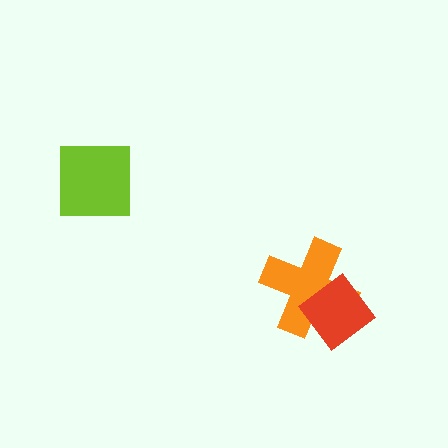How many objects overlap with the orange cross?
1 object overlaps with the orange cross.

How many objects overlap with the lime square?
0 objects overlap with the lime square.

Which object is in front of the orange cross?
The red diamond is in front of the orange cross.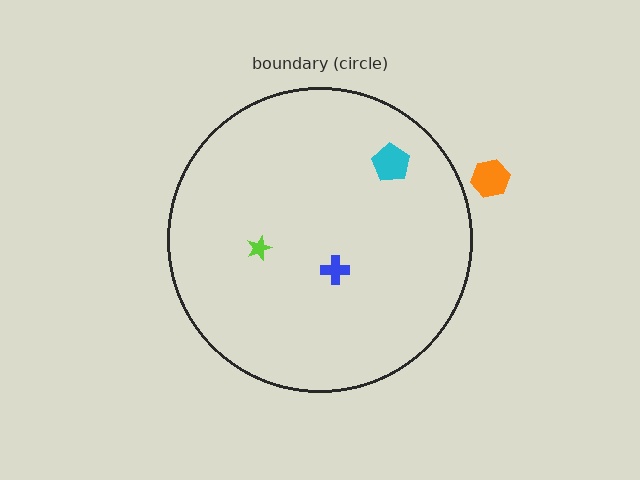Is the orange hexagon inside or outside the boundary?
Outside.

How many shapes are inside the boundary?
3 inside, 1 outside.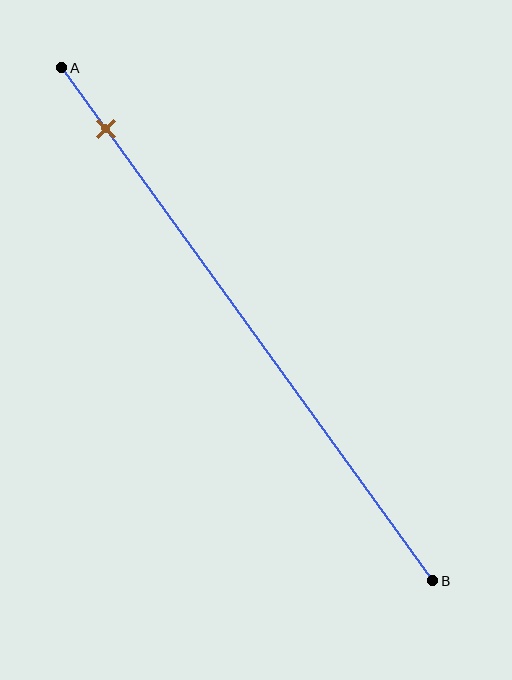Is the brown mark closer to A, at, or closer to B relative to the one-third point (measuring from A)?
The brown mark is closer to point A than the one-third point of segment AB.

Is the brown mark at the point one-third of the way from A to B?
No, the mark is at about 10% from A, not at the 33% one-third point.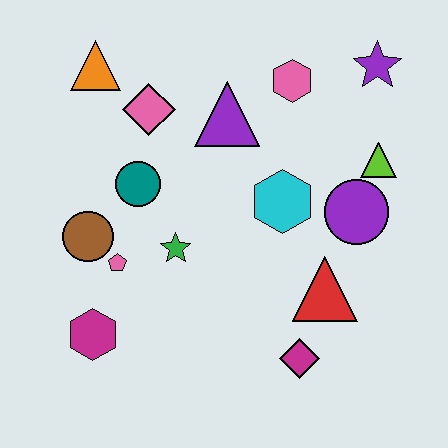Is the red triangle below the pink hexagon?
Yes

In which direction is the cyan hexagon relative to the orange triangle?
The cyan hexagon is to the right of the orange triangle.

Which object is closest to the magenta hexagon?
The pink pentagon is closest to the magenta hexagon.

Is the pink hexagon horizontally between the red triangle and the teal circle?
Yes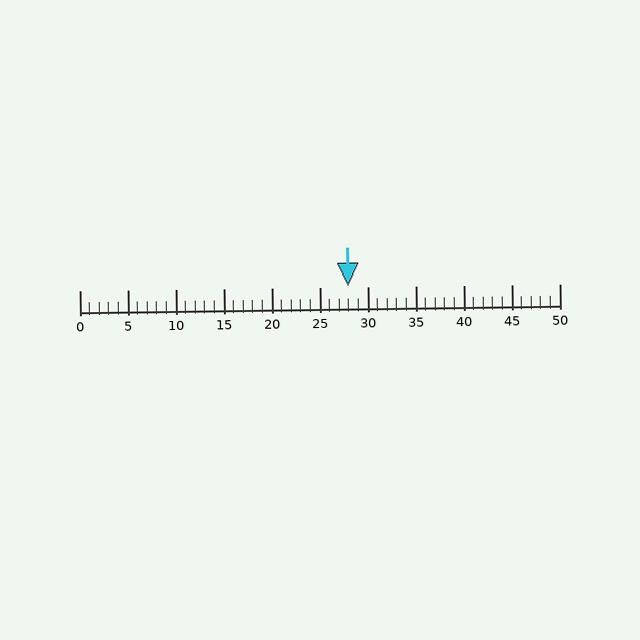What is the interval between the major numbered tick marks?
The major tick marks are spaced 5 units apart.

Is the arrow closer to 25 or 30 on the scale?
The arrow is closer to 30.